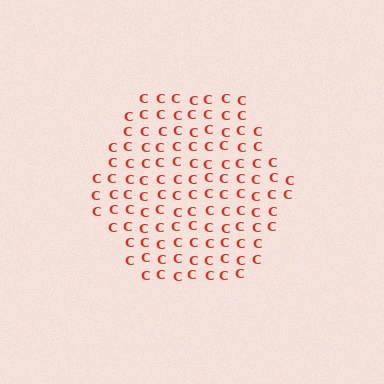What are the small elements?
The small elements are letter C's.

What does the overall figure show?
The overall figure shows a hexagon.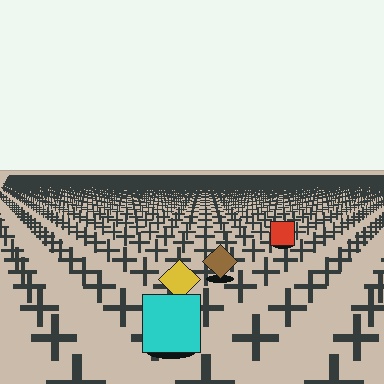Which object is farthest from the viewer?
The red square is farthest from the viewer. It appears smaller and the ground texture around it is denser.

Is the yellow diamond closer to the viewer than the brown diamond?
Yes. The yellow diamond is closer — you can tell from the texture gradient: the ground texture is coarser near it.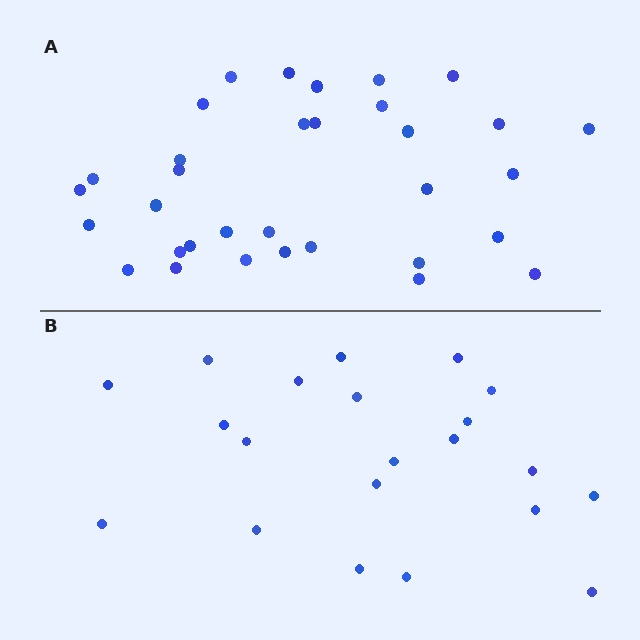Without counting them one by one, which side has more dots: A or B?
Region A (the top region) has more dots.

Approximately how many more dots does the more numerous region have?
Region A has roughly 12 or so more dots than region B.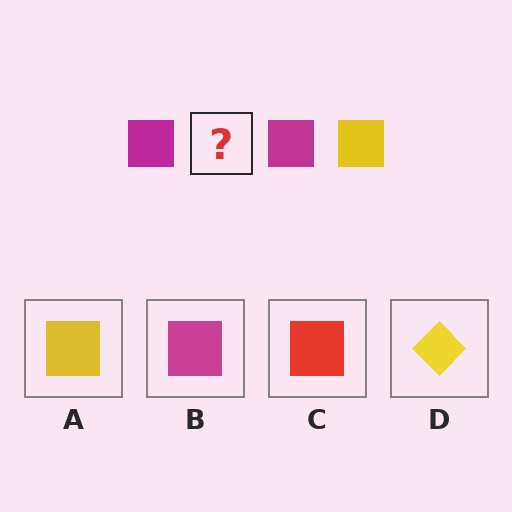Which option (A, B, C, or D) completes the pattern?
A.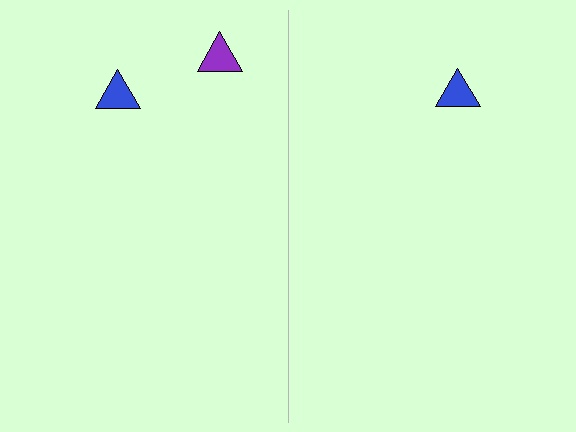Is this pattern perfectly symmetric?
No, the pattern is not perfectly symmetric. A purple triangle is missing from the right side.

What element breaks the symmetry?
A purple triangle is missing from the right side.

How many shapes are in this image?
There are 3 shapes in this image.